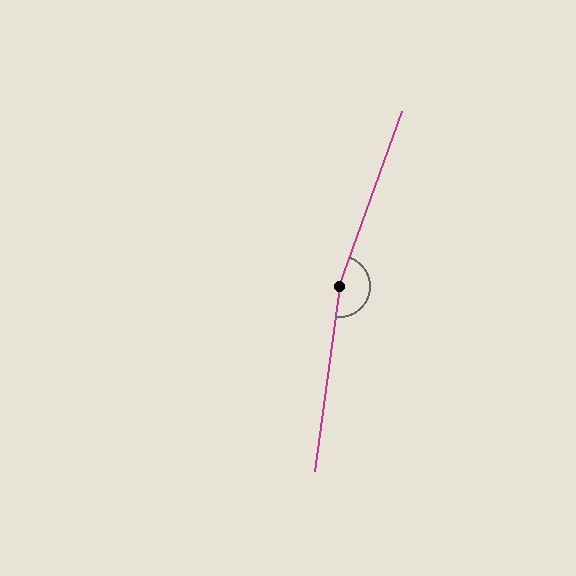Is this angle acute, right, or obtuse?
It is obtuse.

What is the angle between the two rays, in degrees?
Approximately 168 degrees.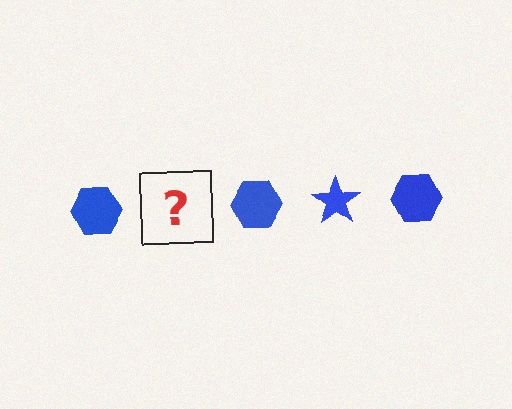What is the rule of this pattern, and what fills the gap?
The rule is that the pattern cycles through hexagon, star shapes in blue. The gap should be filled with a blue star.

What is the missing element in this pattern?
The missing element is a blue star.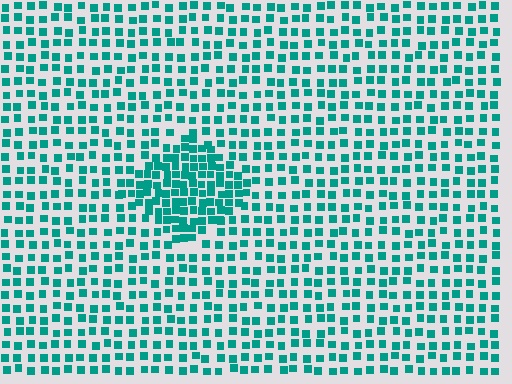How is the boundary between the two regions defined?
The boundary is defined by a change in element density (approximately 1.9x ratio). All elements are the same color, size, and shape.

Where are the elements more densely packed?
The elements are more densely packed inside the diamond boundary.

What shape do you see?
I see a diamond.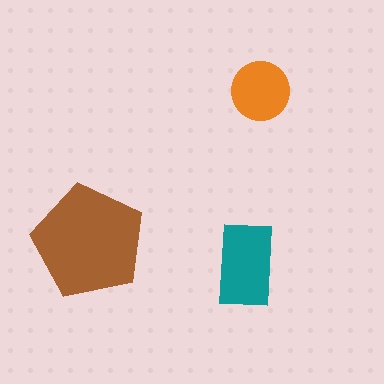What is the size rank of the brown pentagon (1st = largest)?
1st.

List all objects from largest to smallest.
The brown pentagon, the teal rectangle, the orange circle.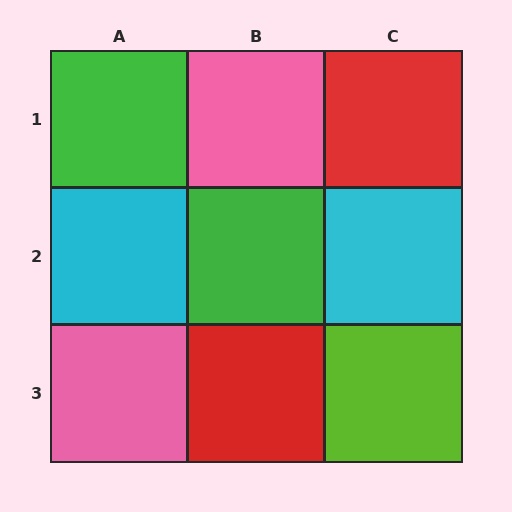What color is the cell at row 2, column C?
Cyan.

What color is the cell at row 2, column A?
Cyan.